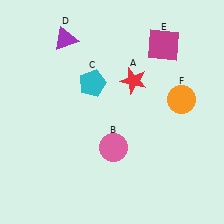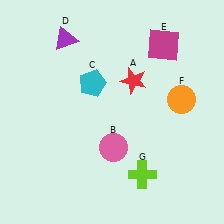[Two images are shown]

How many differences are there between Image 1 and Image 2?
There is 1 difference between the two images.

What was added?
A lime cross (G) was added in Image 2.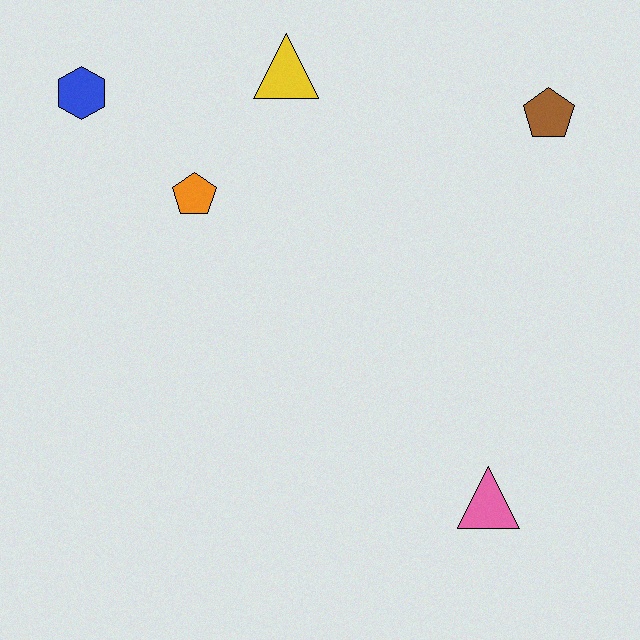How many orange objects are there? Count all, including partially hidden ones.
There is 1 orange object.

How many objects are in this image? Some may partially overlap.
There are 5 objects.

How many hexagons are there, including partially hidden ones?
There is 1 hexagon.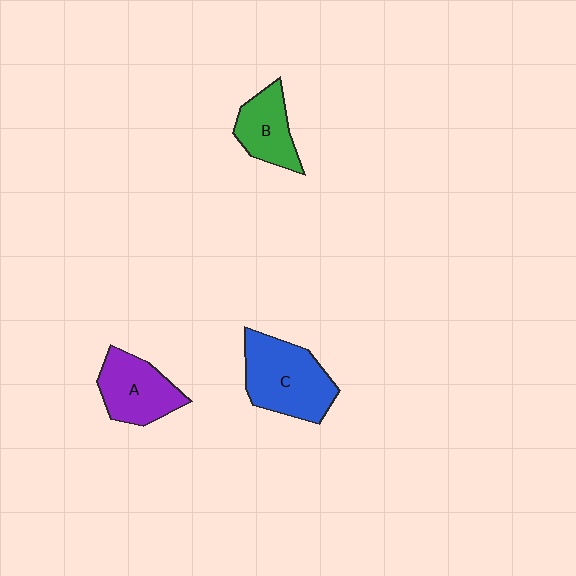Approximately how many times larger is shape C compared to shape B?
Approximately 1.6 times.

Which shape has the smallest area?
Shape B (green).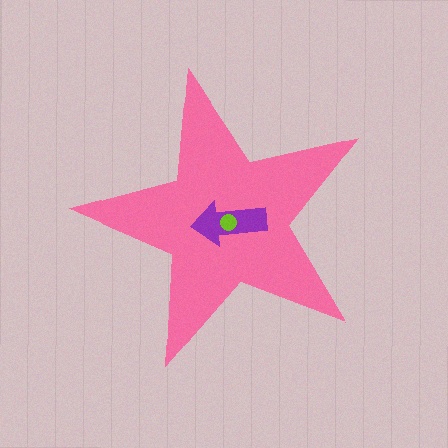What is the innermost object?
The lime circle.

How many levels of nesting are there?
3.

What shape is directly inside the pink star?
The purple arrow.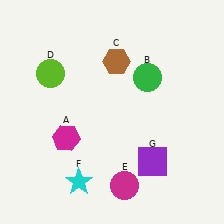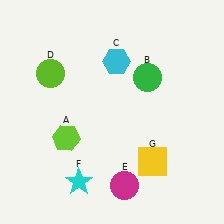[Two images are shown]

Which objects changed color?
A changed from magenta to lime. C changed from brown to cyan. G changed from purple to yellow.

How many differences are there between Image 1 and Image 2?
There are 3 differences between the two images.